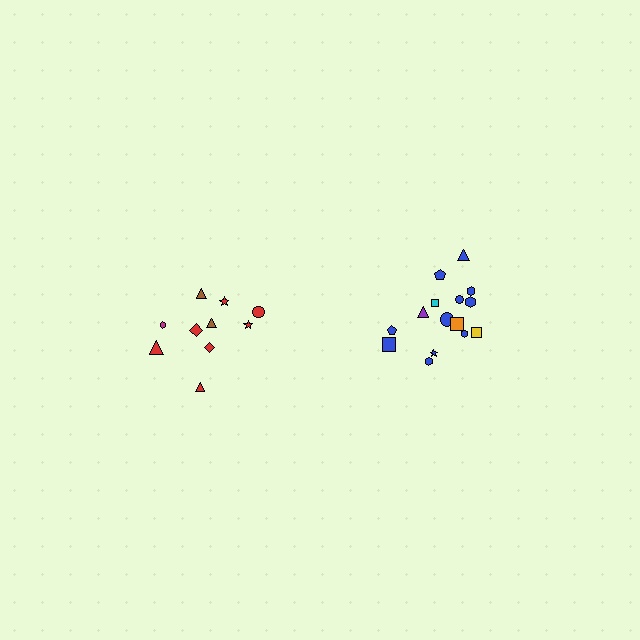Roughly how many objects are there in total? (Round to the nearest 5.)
Roughly 25 objects in total.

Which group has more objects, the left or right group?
The right group.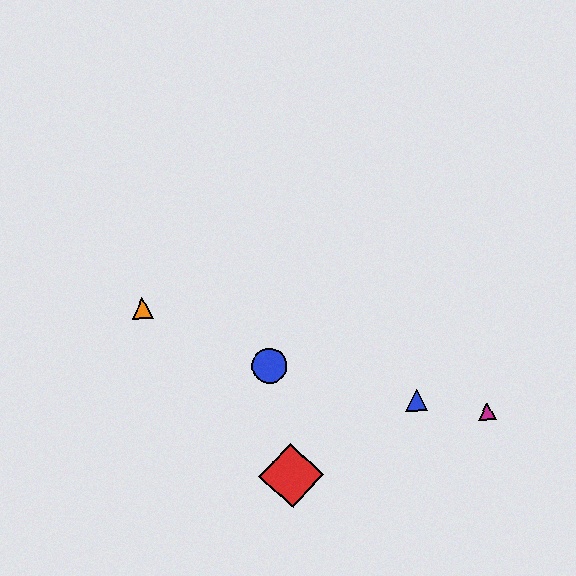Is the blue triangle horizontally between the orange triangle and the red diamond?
No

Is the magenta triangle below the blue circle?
Yes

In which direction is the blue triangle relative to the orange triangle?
The blue triangle is to the right of the orange triangle.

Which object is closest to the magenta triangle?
The blue triangle is closest to the magenta triangle.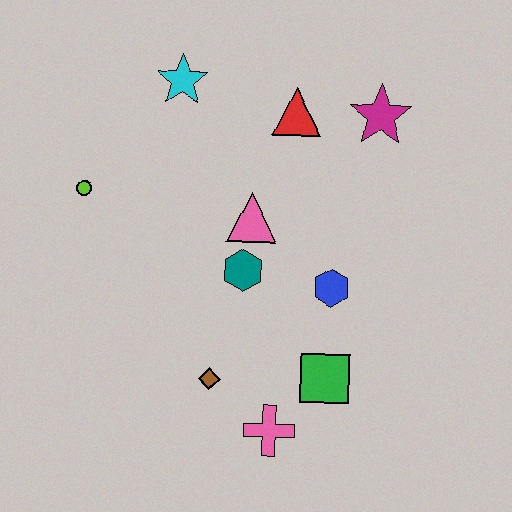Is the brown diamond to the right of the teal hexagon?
No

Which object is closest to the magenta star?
The red triangle is closest to the magenta star.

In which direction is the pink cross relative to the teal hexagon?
The pink cross is below the teal hexagon.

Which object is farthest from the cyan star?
The pink cross is farthest from the cyan star.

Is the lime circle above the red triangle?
No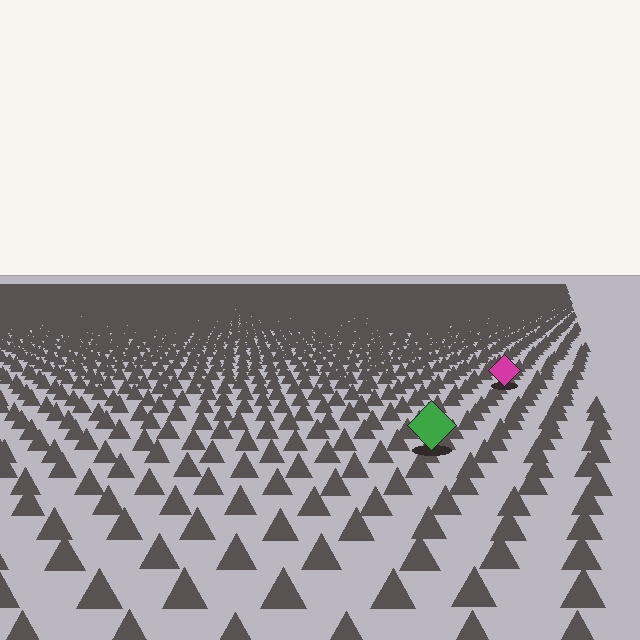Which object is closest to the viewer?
The green diamond is closest. The texture marks near it are larger and more spread out.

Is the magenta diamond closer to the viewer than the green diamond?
No. The green diamond is closer — you can tell from the texture gradient: the ground texture is coarser near it.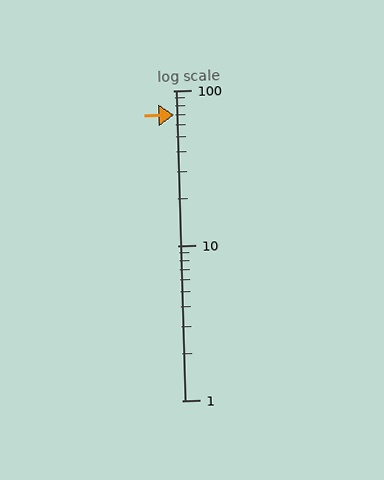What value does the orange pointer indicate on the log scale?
The pointer indicates approximately 69.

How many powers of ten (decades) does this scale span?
The scale spans 2 decades, from 1 to 100.